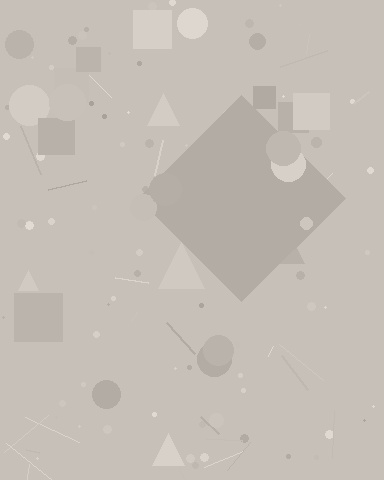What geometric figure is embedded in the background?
A diamond is embedded in the background.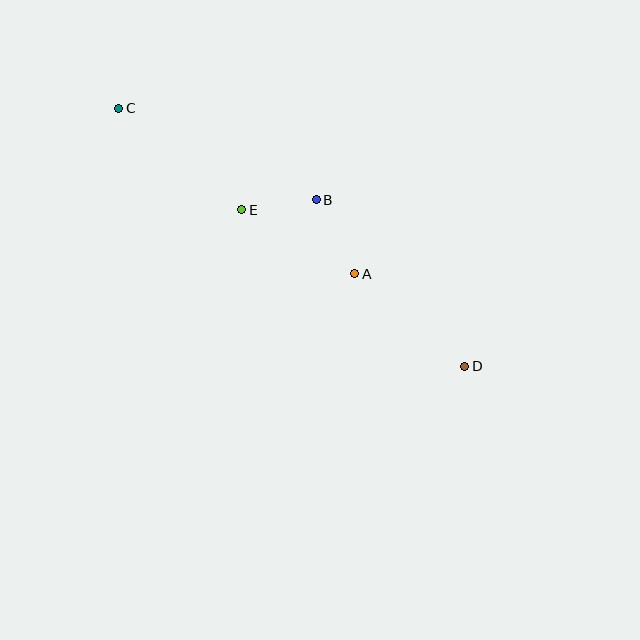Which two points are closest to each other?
Points B and E are closest to each other.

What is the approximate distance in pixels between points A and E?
The distance between A and E is approximately 130 pixels.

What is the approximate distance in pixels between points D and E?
The distance between D and E is approximately 273 pixels.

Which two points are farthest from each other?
Points C and D are farthest from each other.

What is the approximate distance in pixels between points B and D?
The distance between B and D is approximately 224 pixels.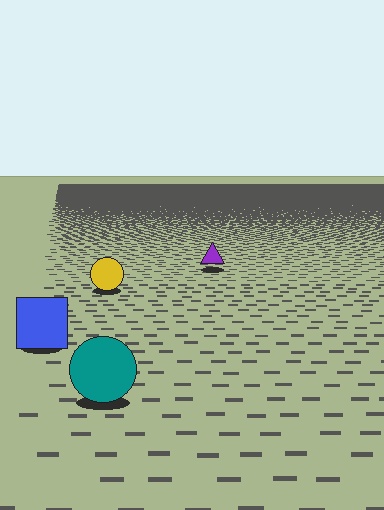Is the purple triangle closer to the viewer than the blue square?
No. The blue square is closer — you can tell from the texture gradient: the ground texture is coarser near it.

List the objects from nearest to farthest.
From nearest to farthest: the teal circle, the blue square, the yellow circle, the purple triangle.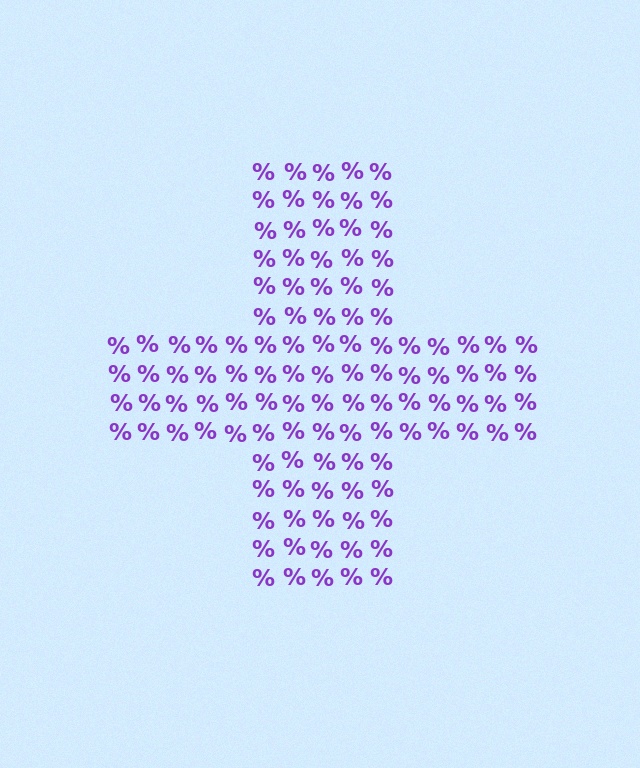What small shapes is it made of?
It is made of small percent signs.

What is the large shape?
The large shape is a cross.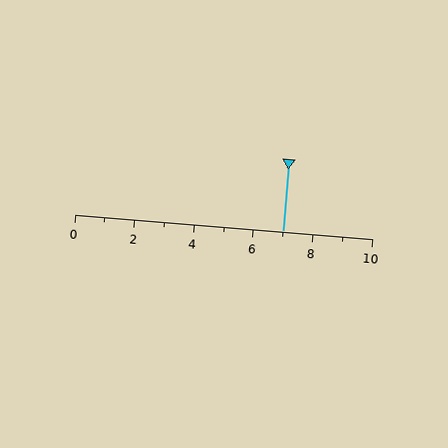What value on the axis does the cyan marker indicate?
The marker indicates approximately 7.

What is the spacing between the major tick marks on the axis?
The major ticks are spaced 2 apart.